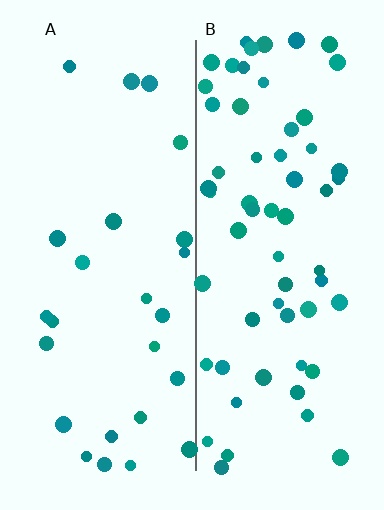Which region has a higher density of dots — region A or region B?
B (the right).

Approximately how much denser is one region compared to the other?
Approximately 2.4× — region B over region A.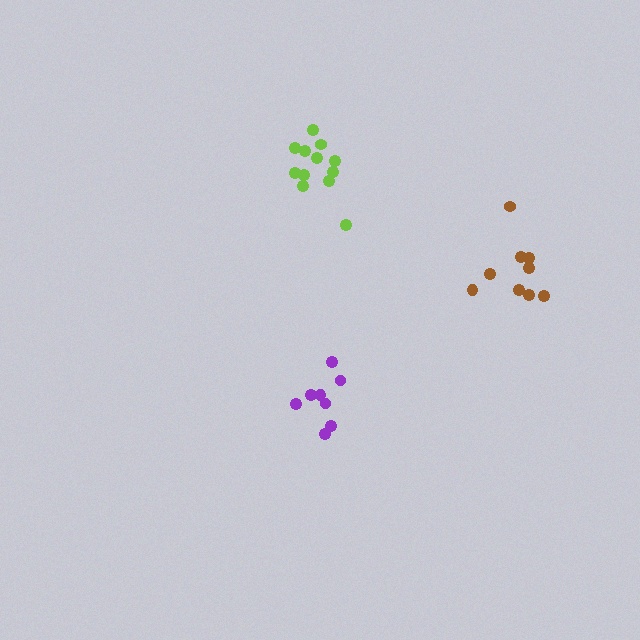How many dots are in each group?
Group 1: 8 dots, Group 2: 12 dots, Group 3: 9 dots (29 total).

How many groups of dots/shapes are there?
There are 3 groups.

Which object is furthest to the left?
The purple cluster is leftmost.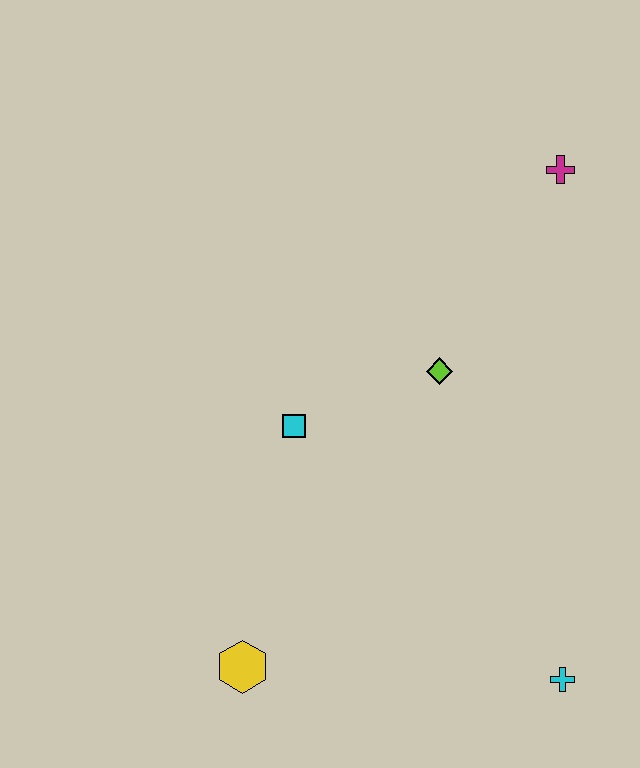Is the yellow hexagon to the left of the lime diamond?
Yes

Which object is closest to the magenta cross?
The lime diamond is closest to the magenta cross.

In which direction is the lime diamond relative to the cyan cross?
The lime diamond is above the cyan cross.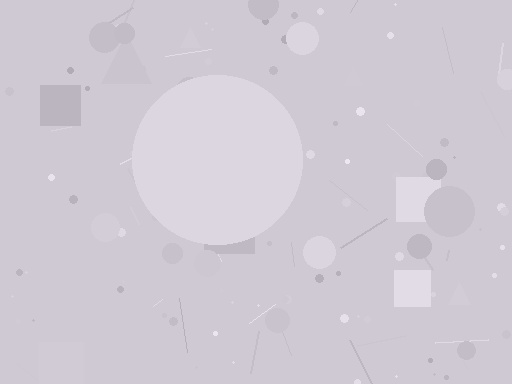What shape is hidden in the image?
A circle is hidden in the image.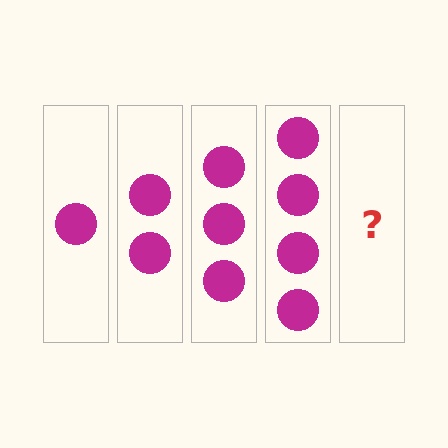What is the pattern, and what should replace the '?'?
The pattern is that each step adds one more circle. The '?' should be 5 circles.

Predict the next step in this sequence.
The next step is 5 circles.